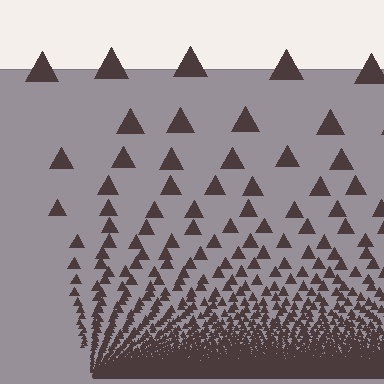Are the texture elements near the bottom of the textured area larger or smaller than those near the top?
Smaller. The gradient is inverted — elements near the bottom are smaller and denser.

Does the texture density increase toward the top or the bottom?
Density increases toward the bottom.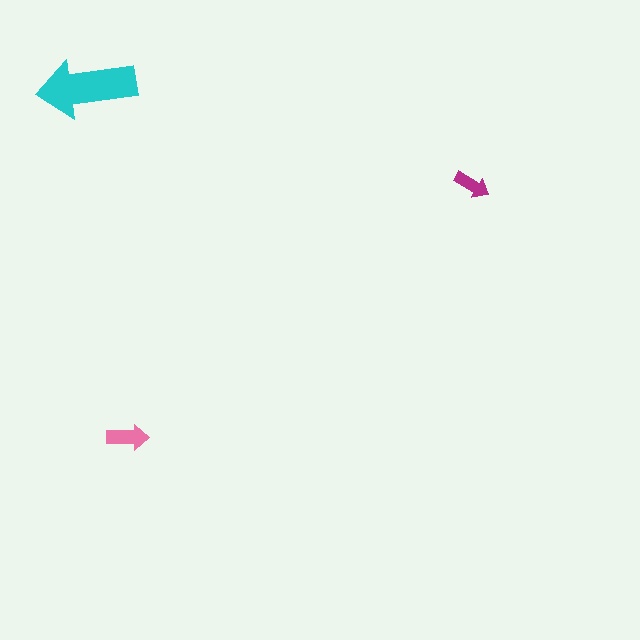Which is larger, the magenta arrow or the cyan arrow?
The cyan one.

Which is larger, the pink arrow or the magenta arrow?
The pink one.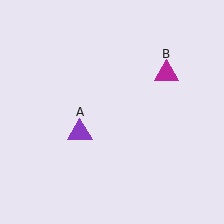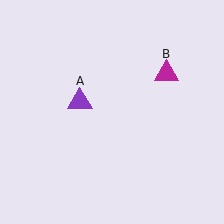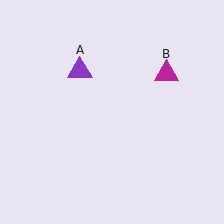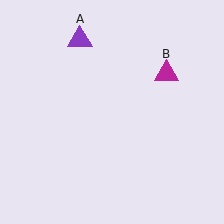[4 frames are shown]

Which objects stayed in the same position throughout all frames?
Magenta triangle (object B) remained stationary.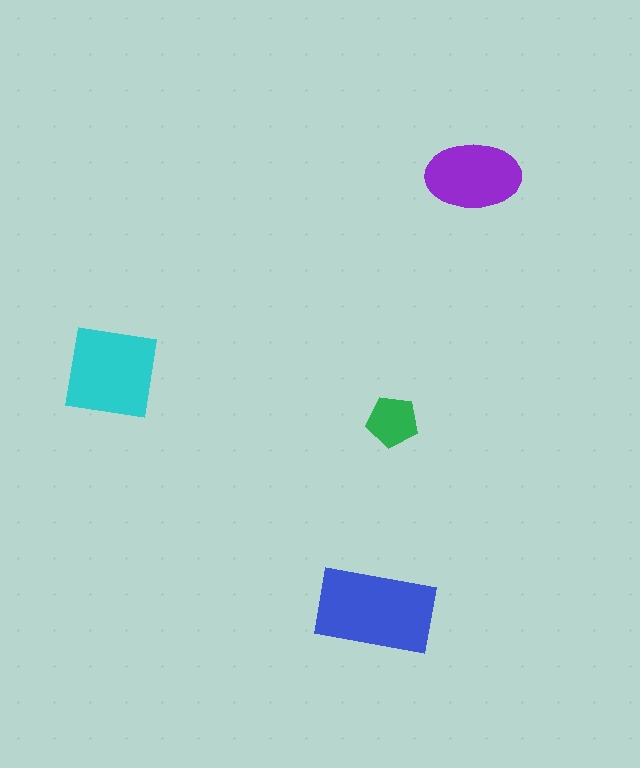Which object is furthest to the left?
The cyan square is leftmost.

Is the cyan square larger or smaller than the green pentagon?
Larger.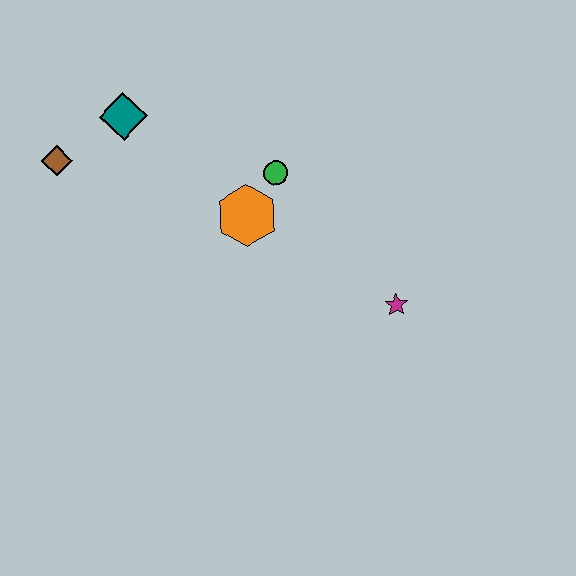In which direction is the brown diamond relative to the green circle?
The brown diamond is to the left of the green circle.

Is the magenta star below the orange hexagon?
Yes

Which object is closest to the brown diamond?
The teal diamond is closest to the brown diamond.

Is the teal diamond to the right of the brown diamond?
Yes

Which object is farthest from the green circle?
The brown diamond is farthest from the green circle.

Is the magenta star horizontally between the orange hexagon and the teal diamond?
No